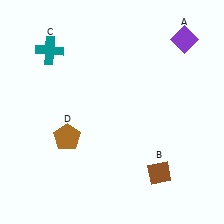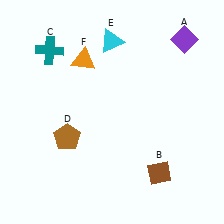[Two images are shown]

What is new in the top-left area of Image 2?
An orange triangle (F) was added in the top-left area of Image 2.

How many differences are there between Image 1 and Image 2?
There are 2 differences between the two images.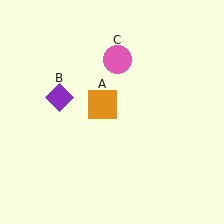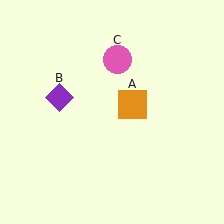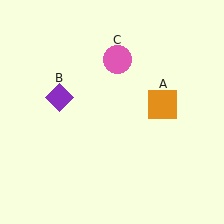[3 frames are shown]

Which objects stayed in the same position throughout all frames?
Purple diamond (object B) and pink circle (object C) remained stationary.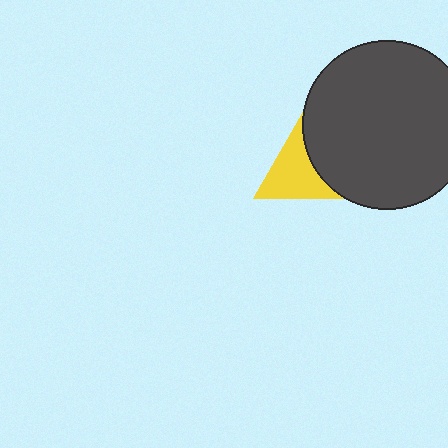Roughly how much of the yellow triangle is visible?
About half of it is visible (roughly 46%).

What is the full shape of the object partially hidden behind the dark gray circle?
The partially hidden object is a yellow triangle.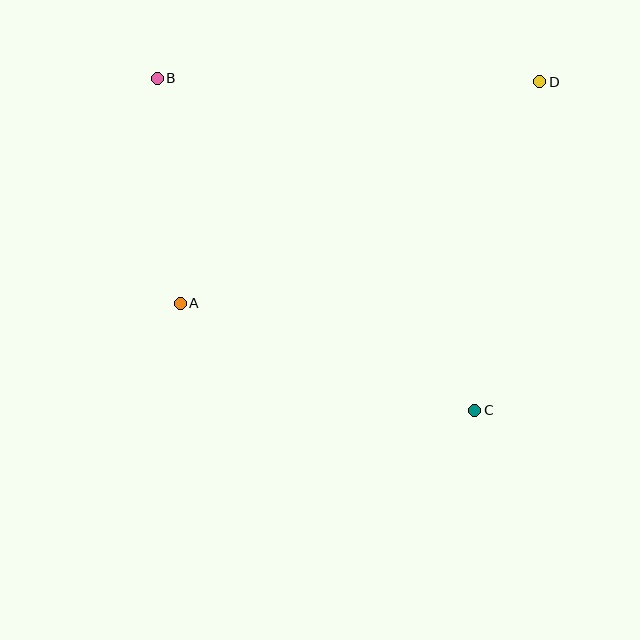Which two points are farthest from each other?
Points B and C are farthest from each other.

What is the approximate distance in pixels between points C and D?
The distance between C and D is approximately 335 pixels.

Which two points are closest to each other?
Points A and B are closest to each other.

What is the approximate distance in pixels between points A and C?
The distance between A and C is approximately 313 pixels.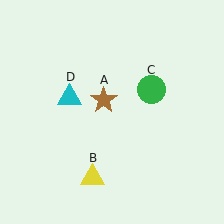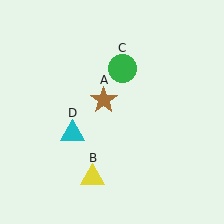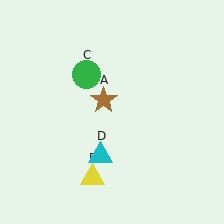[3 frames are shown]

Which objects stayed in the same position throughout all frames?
Brown star (object A) and yellow triangle (object B) remained stationary.